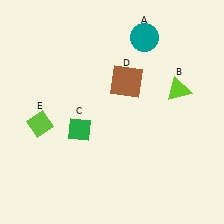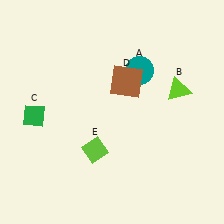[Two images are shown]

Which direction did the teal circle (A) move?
The teal circle (A) moved down.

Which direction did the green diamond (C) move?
The green diamond (C) moved left.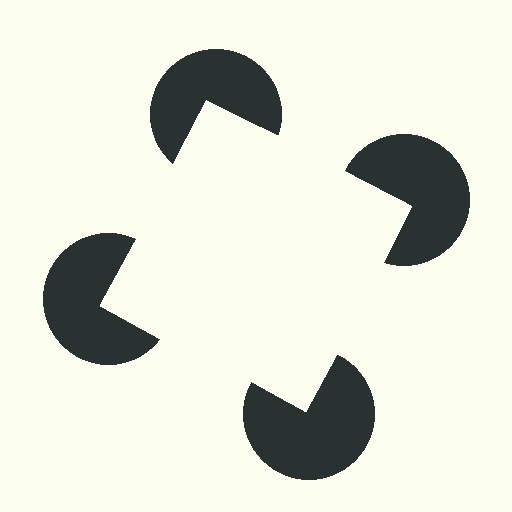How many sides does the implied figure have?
4 sides.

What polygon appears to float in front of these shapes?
An illusory square — its edges are inferred from the aligned wedge cuts in the pac-man discs, not physically drawn.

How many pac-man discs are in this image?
There are 4 — one at each vertex of the illusory square.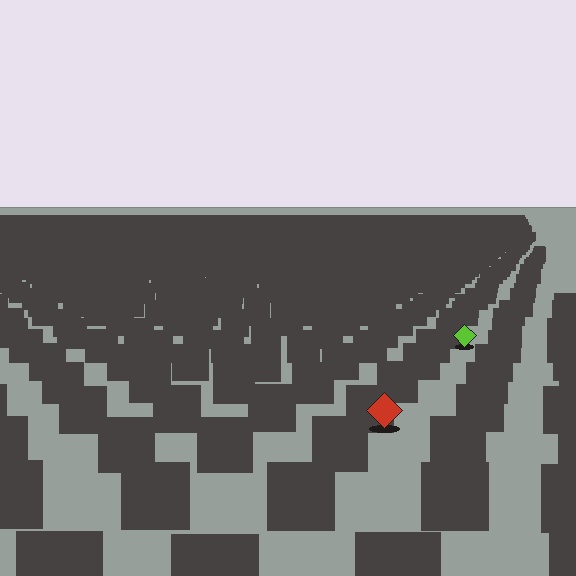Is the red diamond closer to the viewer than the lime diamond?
Yes. The red diamond is closer — you can tell from the texture gradient: the ground texture is coarser near it.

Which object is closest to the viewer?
The red diamond is closest. The texture marks near it are larger and more spread out.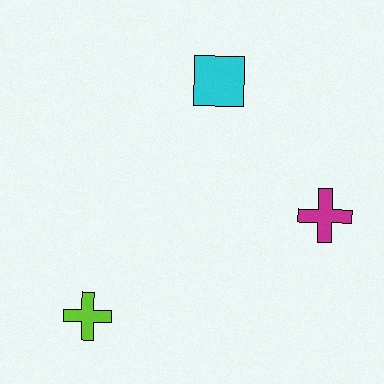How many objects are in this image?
There are 3 objects.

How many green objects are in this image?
There are no green objects.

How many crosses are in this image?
There are 2 crosses.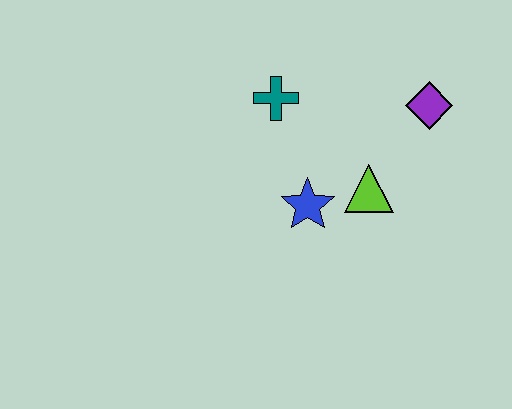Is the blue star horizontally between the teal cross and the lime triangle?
Yes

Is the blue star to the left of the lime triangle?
Yes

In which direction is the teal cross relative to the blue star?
The teal cross is above the blue star.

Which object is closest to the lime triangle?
The blue star is closest to the lime triangle.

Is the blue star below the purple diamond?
Yes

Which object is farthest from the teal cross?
The purple diamond is farthest from the teal cross.